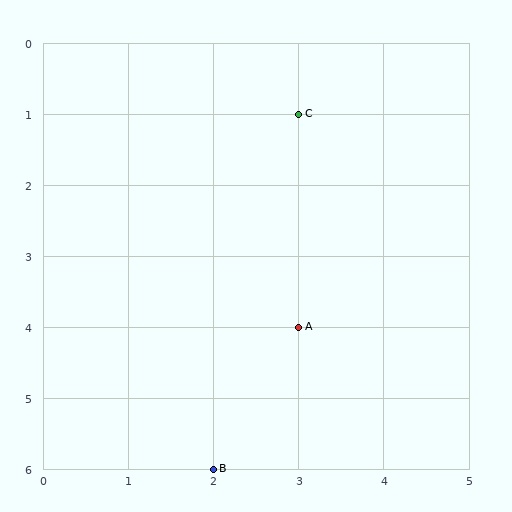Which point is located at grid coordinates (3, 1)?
Point C is at (3, 1).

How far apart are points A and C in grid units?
Points A and C are 3 rows apart.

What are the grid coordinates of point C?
Point C is at grid coordinates (3, 1).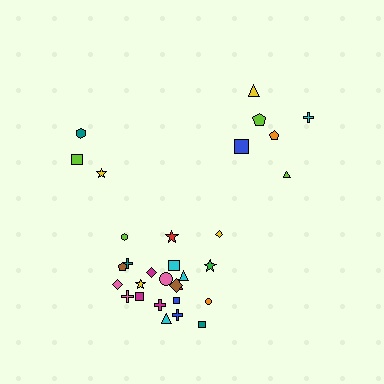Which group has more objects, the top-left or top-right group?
The top-right group.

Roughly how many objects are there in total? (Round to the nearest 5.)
Roughly 30 objects in total.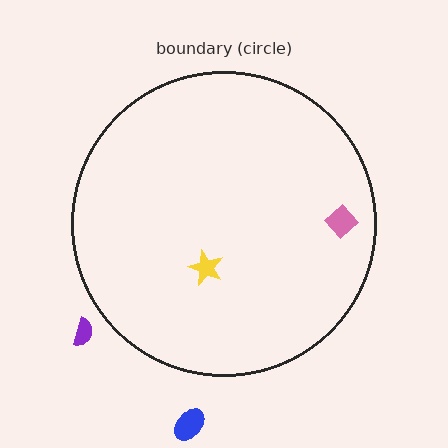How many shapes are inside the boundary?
2 inside, 2 outside.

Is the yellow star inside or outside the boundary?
Inside.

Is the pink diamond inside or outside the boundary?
Inside.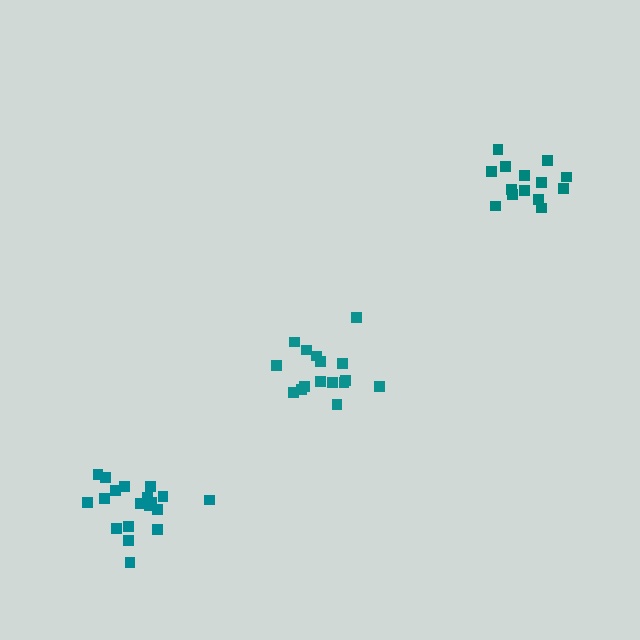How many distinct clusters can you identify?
There are 3 distinct clusters.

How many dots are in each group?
Group 1: 16 dots, Group 2: 19 dots, Group 3: 15 dots (50 total).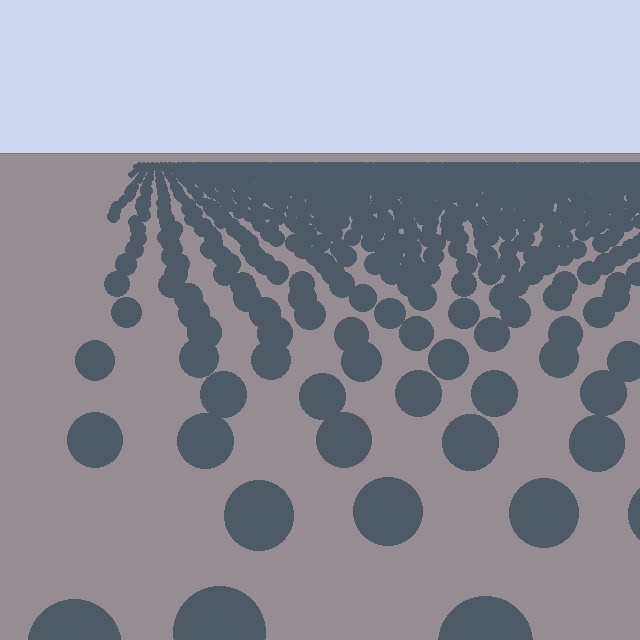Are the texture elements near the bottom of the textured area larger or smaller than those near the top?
Larger. Near the bottom, elements are closer to the viewer and appear at a bigger on-screen size.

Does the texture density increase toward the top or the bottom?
Density increases toward the top.